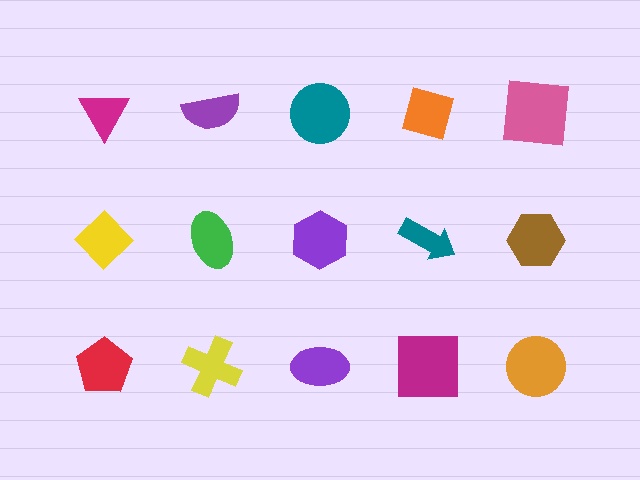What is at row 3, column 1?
A red pentagon.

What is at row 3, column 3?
A purple ellipse.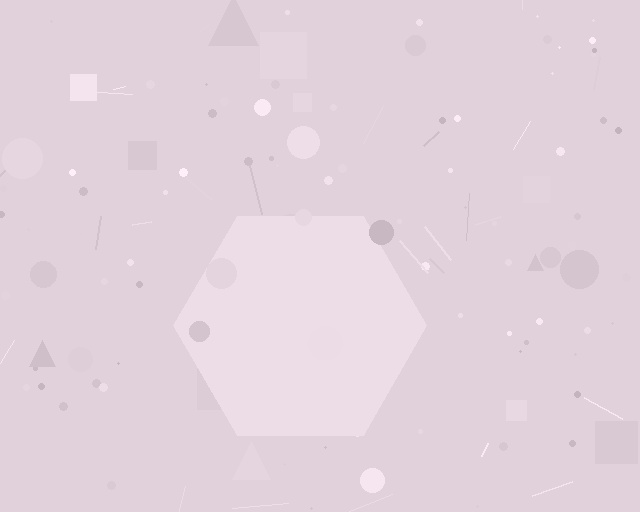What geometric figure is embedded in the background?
A hexagon is embedded in the background.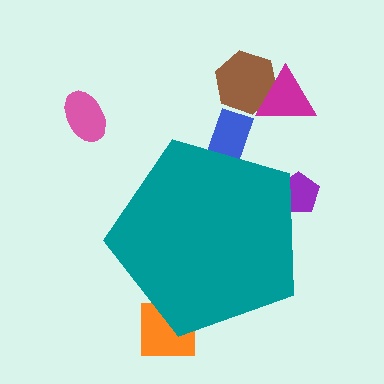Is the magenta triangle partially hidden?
No, the magenta triangle is fully visible.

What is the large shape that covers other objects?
A teal pentagon.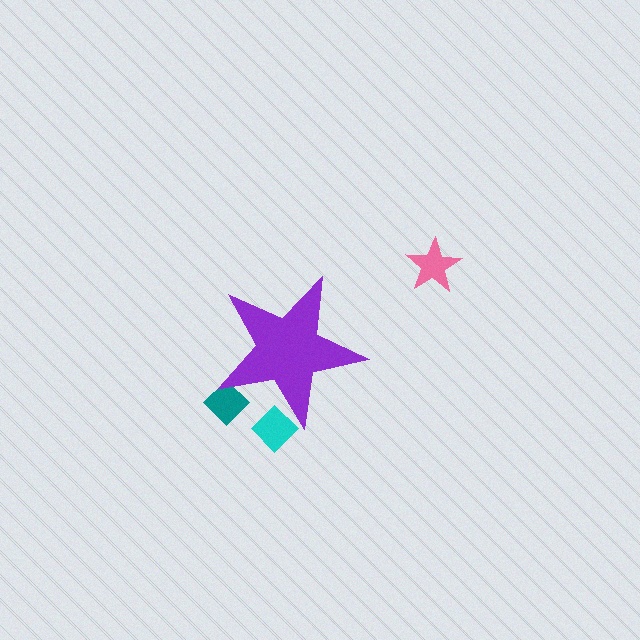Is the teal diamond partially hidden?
Yes, the teal diamond is partially hidden behind the purple star.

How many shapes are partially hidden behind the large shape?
2 shapes are partially hidden.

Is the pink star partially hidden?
No, the pink star is fully visible.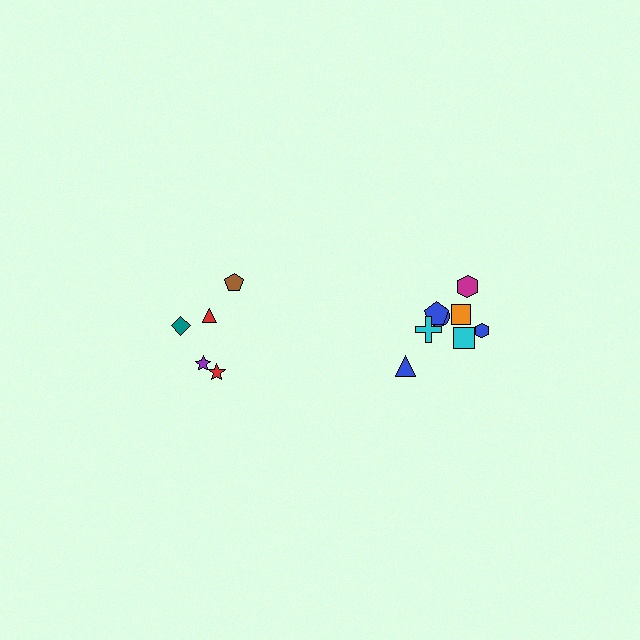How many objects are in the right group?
There are 8 objects.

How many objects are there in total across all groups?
There are 13 objects.